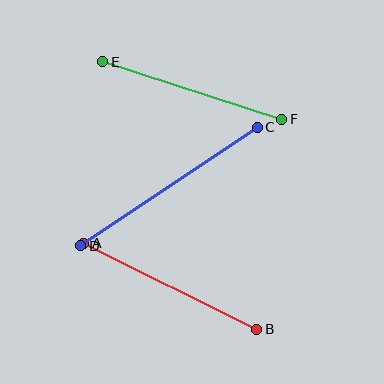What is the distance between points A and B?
The distance is approximately 194 pixels.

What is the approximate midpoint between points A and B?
The midpoint is at approximately (170, 286) pixels.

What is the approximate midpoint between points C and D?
The midpoint is at approximately (169, 186) pixels.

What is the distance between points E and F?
The distance is approximately 188 pixels.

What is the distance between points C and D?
The distance is approximately 212 pixels.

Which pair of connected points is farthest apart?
Points C and D are farthest apart.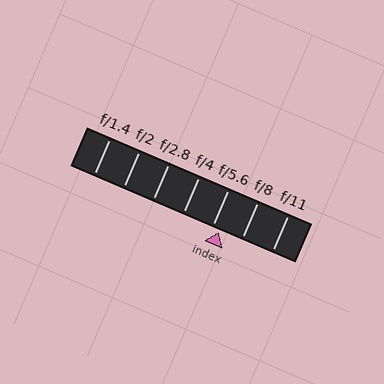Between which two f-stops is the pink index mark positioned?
The index mark is between f/5.6 and f/8.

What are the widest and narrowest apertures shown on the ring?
The widest aperture shown is f/1.4 and the narrowest is f/11.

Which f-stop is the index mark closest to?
The index mark is closest to f/5.6.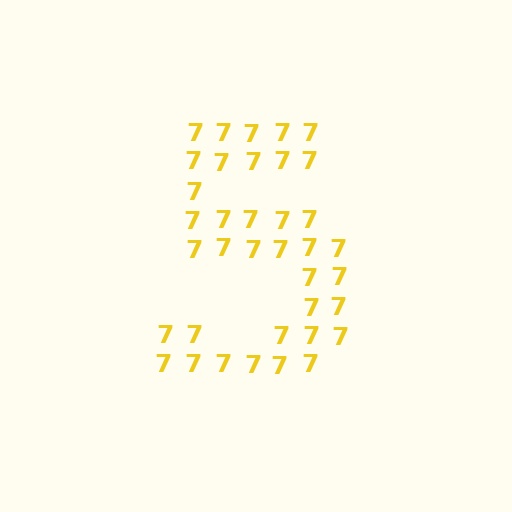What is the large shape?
The large shape is the digit 5.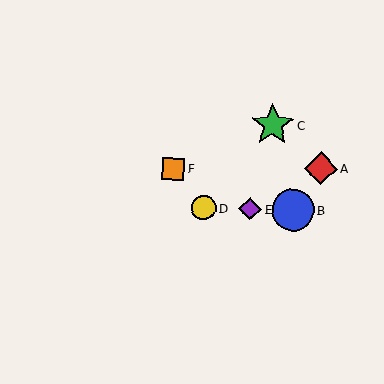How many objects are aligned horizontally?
3 objects (B, D, E) are aligned horizontally.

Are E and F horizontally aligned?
No, E is at y≈209 and F is at y≈169.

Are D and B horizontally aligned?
Yes, both are at y≈208.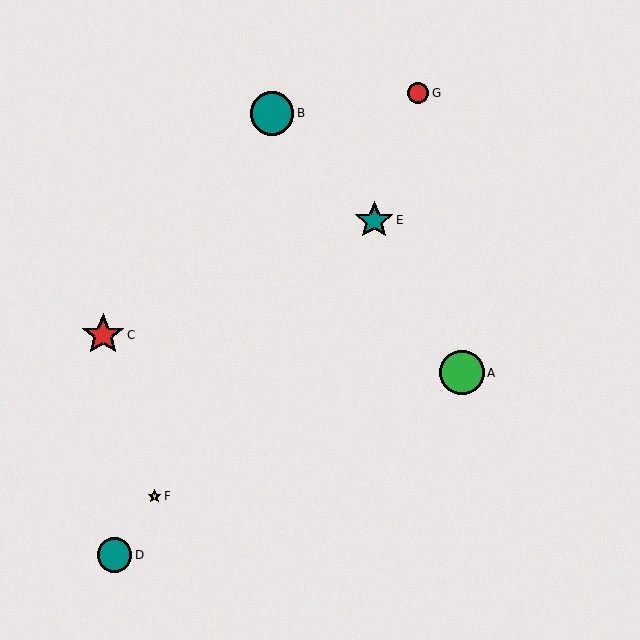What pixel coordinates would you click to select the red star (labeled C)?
Click at (103, 335) to select the red star C.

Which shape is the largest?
The green circle (labeled A) is the largest.